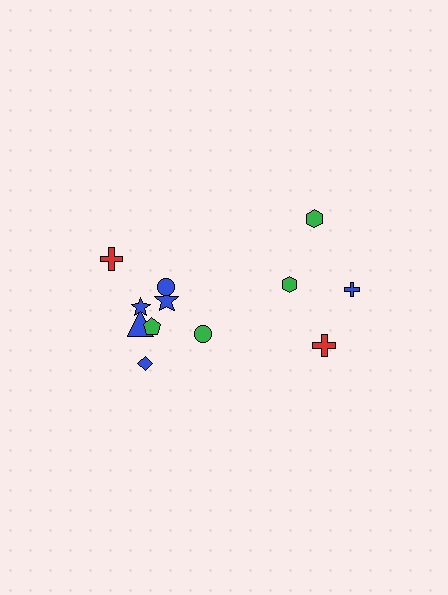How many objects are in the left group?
There are 8 objects.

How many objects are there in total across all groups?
There are 12 objects.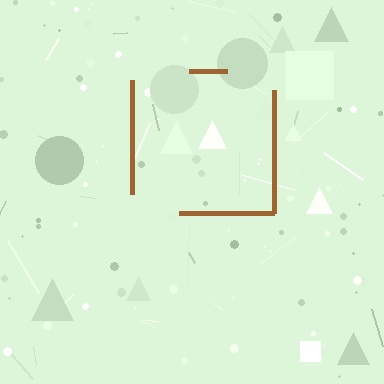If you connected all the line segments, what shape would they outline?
They would outline a square.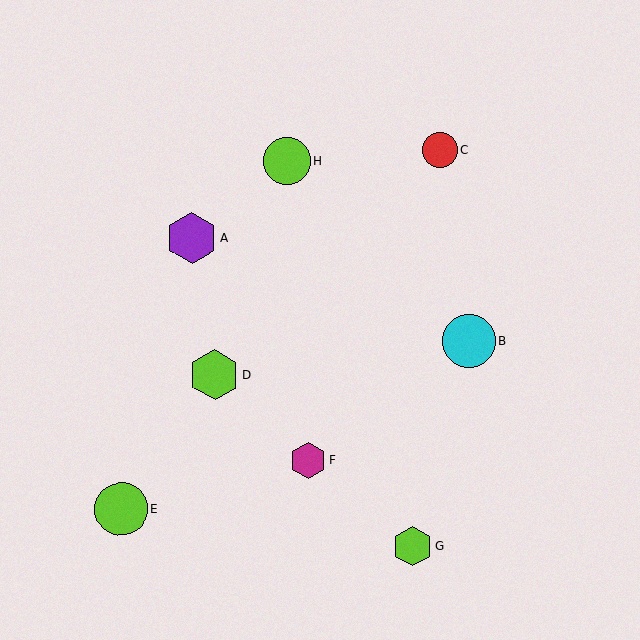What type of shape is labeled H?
Shape H is a lime circle.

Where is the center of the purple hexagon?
The center of the purple hexagon is at (192, 238).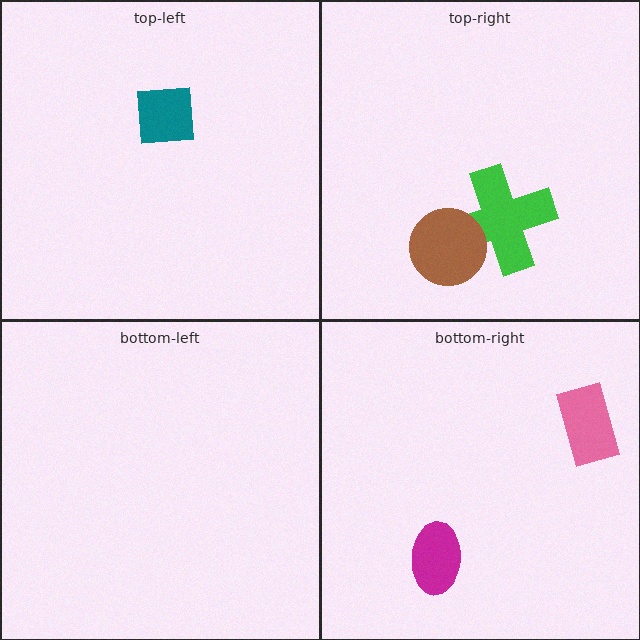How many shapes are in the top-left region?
1.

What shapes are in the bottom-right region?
The pink rectangle, the magenta ellipse.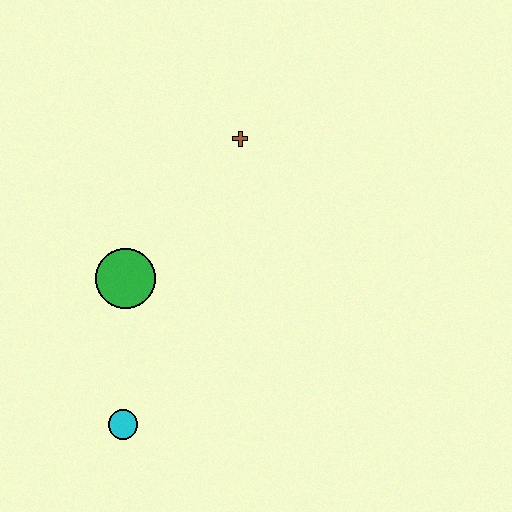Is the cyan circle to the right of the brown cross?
No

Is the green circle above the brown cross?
No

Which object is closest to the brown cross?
The green circle is closest to the brown cross.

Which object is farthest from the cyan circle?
The brown cross is farthest from the cyan circle.